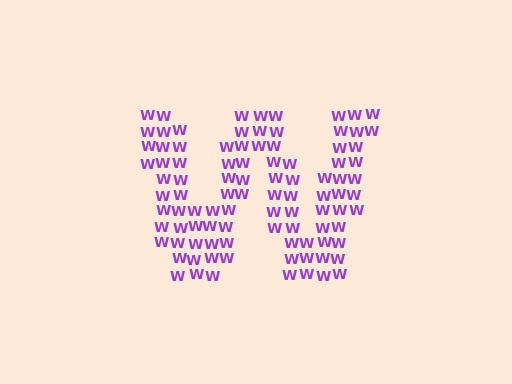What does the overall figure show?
The overall figure shows the letter W.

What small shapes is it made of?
It is made of small letter W's.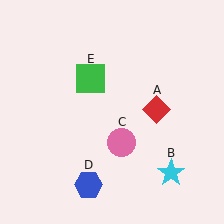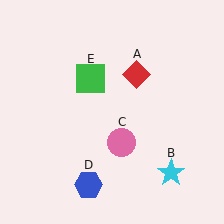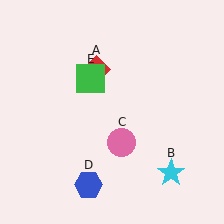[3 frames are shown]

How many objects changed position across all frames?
1 object changed position: red diamond (object A).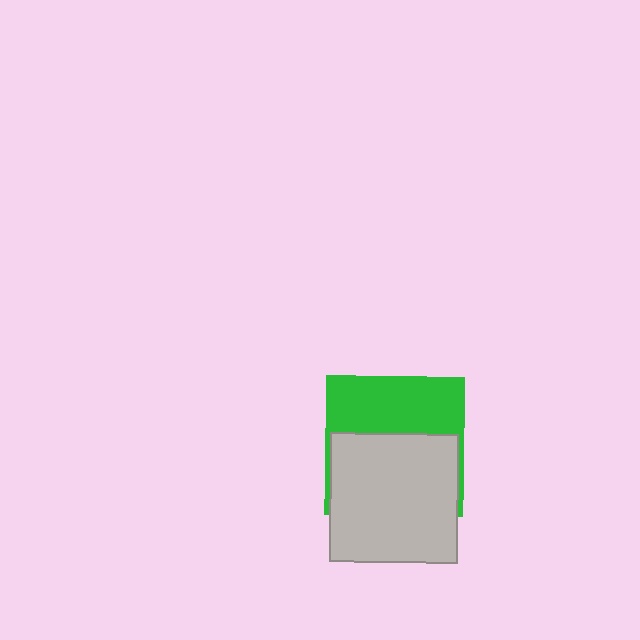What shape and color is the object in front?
The object in front is a light gray square.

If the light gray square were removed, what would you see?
You would see the complete green square.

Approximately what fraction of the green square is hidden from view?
Roughly 57% of the green square is hidden behind the light gray square.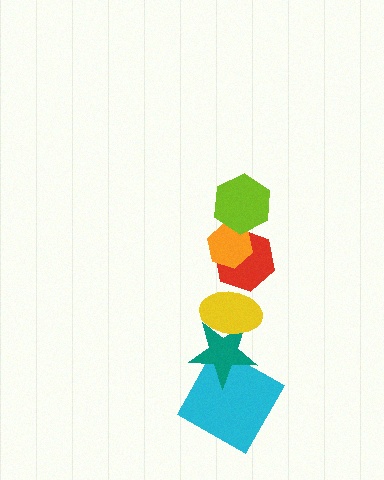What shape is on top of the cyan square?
The teal star is on top of the cyan square.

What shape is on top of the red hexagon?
The orange hexagon is on top of the red hexagon.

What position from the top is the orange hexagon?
The orange hexagon is 2nd from the top.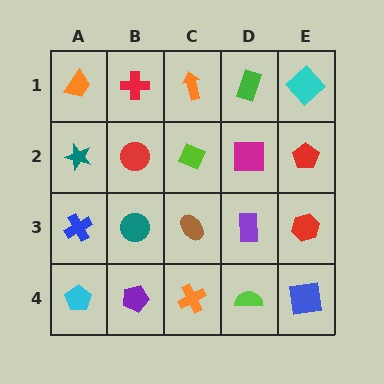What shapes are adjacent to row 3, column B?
A red circle (row 2, column B), a purple pentagon (row 4, column B), a blue cross (row 3, column A), a brown ellipse (row 3, column C).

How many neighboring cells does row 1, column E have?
2.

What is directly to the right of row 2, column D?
A red pentagon.